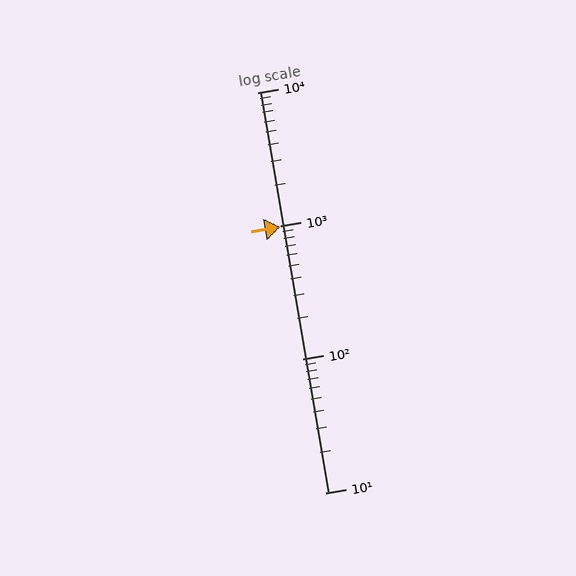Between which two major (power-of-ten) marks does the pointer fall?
The pointer is between 100 and 1000.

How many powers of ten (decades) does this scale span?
The scale spans 3 decades, from 10 to 10000.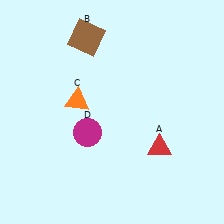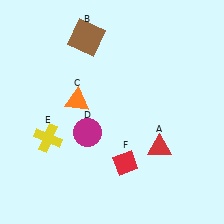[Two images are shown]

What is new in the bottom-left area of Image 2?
A yellow cross (E) was added in the bottom-left area of Image 2.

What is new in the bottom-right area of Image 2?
A red diamond (F) was added in the bottom-right area of Image 2.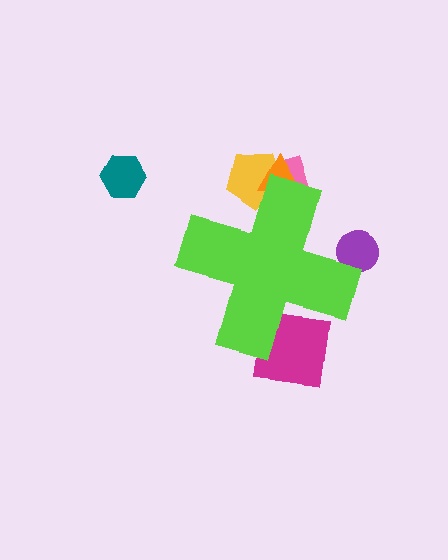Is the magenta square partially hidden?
Yes, the magenta square is partially hidden behind the lime cross.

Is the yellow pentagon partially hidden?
Yes, the yellow pentagon is partially hidden behind the lime cross.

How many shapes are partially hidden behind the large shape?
5 shapes are partially hidden.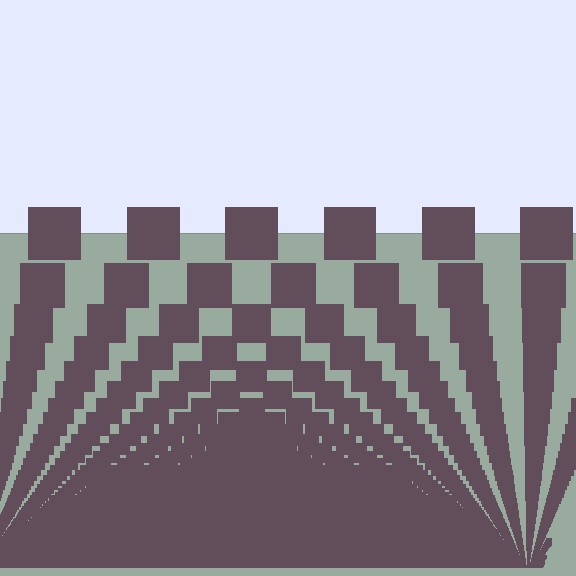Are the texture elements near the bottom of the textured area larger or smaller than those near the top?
Smaller. The gradient is inverted — elements near the bottom are smaller and denser.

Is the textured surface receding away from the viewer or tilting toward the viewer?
The surface appears to tilt toward the viewer. Texture elements get larger and sparser toward the top.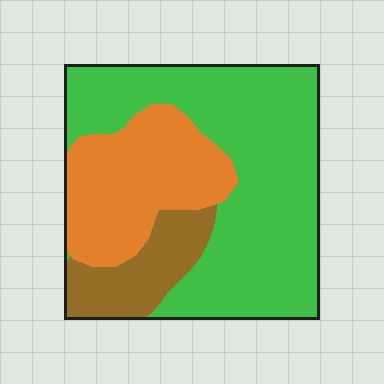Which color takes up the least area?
Brown, at roughly 15%.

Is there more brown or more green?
Green.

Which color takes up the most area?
Green, at roughly 60%.